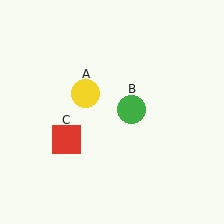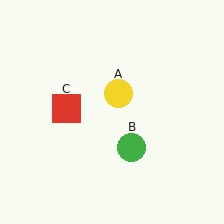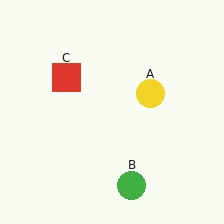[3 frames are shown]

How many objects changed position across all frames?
3 objects changed position: yellow circle (object A), green circle (object B), red square (object C).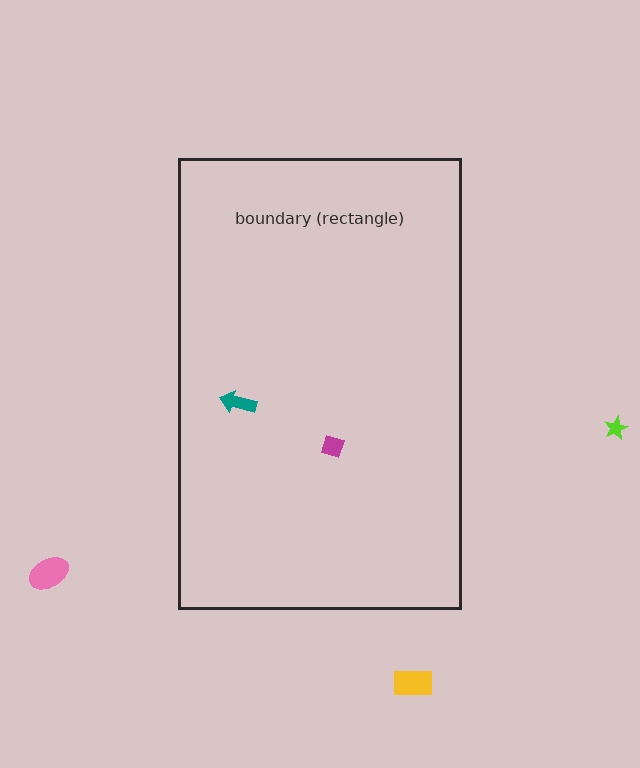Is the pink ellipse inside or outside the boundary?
Outside.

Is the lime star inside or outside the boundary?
Outside.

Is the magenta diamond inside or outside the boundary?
Inside.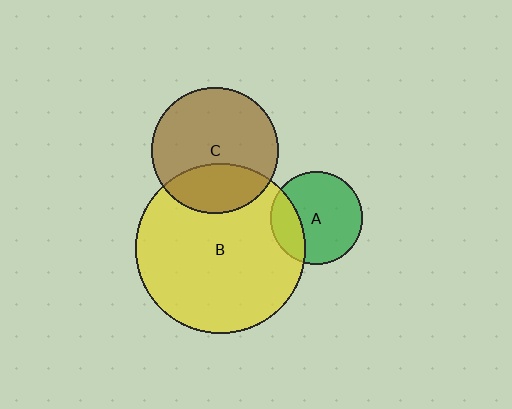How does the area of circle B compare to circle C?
Approximately 1.8 times.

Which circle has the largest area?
Circle B (yellow).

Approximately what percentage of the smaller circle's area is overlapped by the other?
Approximately 30%.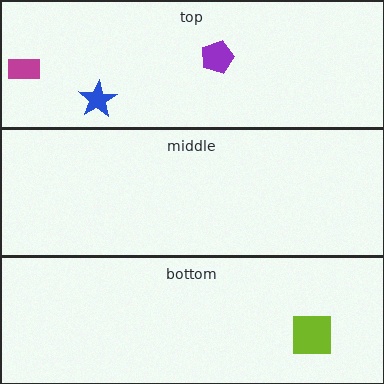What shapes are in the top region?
The magenta rectangle, the blue star, the purple pentagon.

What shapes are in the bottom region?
The lime square.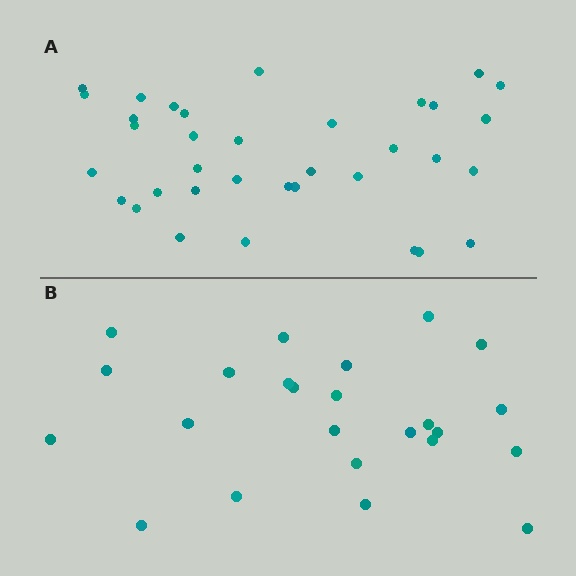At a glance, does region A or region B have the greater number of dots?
Region A (the top region) has more dots.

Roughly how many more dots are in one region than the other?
Region A has roughly 12 or so more dots than region B.